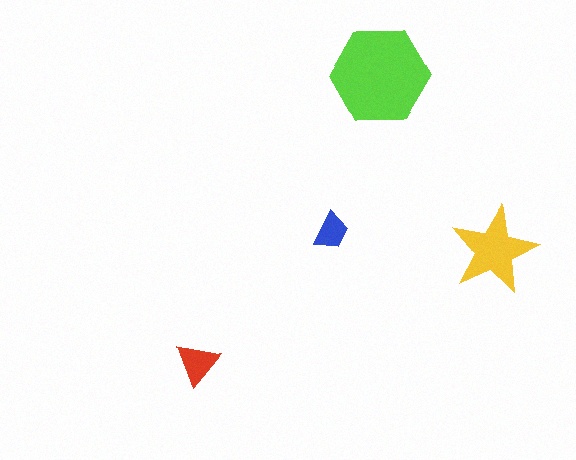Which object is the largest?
The lime hexagon.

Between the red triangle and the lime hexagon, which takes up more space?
The lime hexagon.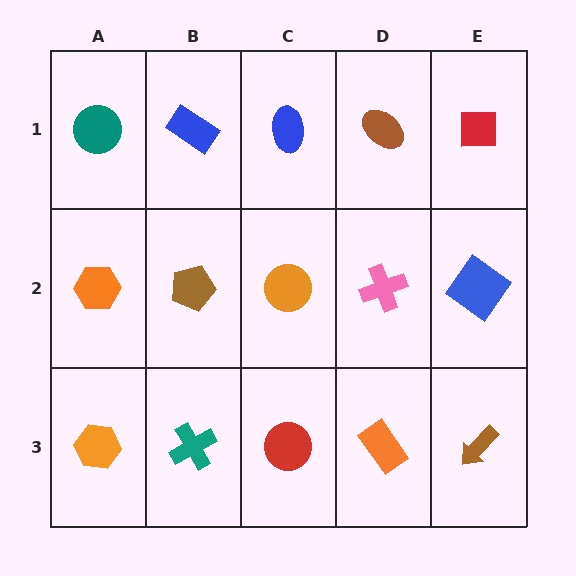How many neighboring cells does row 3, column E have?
2.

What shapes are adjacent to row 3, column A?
An orange hexagon (row 2, column A), a teal cross (row 3, column B).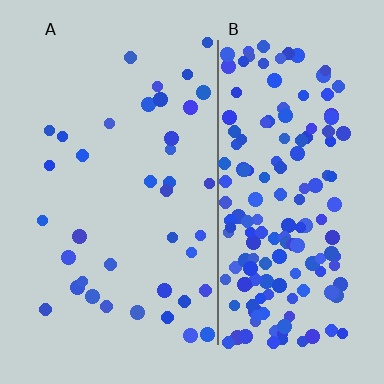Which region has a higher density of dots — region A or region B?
B (the right).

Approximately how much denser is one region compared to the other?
Approximately 4.4× — region B over region A.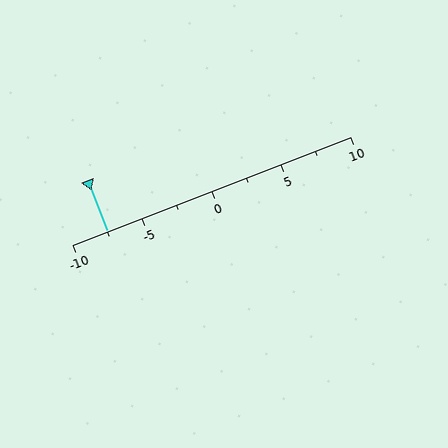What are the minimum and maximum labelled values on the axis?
The axis runs from -10 to 10.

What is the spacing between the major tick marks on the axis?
The major ticks are spaced 5 apart.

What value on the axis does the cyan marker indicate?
The marker indicates approximately -7.5.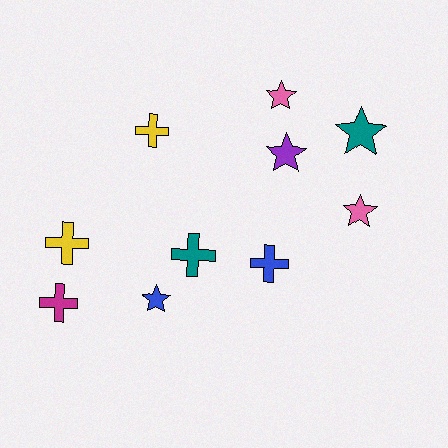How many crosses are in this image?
There are 5 crosses.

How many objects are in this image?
There are 10 objects.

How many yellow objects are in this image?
There are 2 yellow objects.